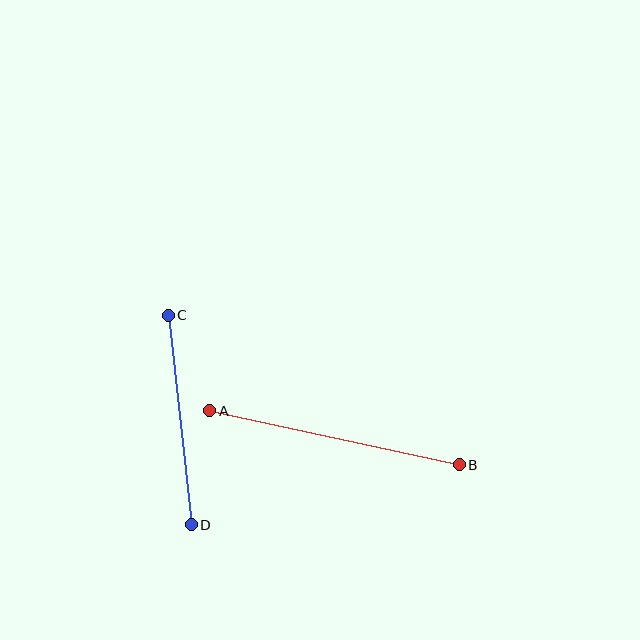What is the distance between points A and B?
The distance is approximately 255 pixels.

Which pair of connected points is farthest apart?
Points A and B are farthest apart.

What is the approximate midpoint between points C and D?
The midpoint is at approximately (180, 420) pixels.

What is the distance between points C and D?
The distance is approximately 211 pixels.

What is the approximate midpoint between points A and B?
The midpoint is at approximately (334, 438) pixels.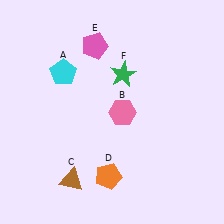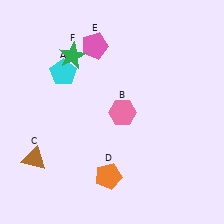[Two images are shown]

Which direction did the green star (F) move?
The green star (F) moved left.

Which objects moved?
The objects that moved are: the brown triangle (C), the green star (F).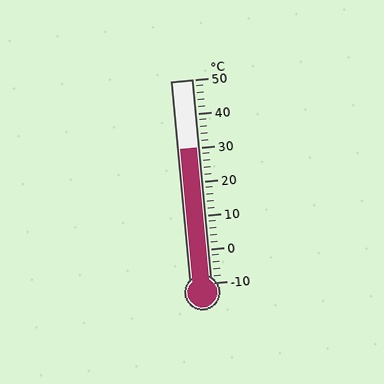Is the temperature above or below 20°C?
The temperature is above 20°C.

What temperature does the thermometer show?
The thermometer shows approximately 30°C.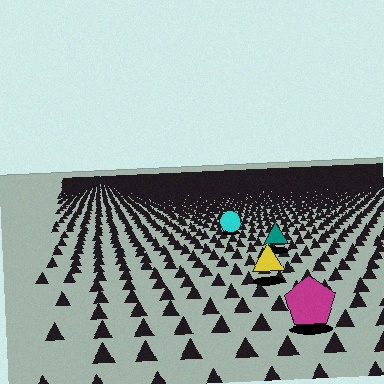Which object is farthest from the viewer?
The cyan circle is farthest from the viewer. It appears smaller and the ground texture around it is denser.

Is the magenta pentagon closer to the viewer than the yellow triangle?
Yes. The magenta pentagon is closer — you can tell from the texture gradient: the ground texture is coarser near it.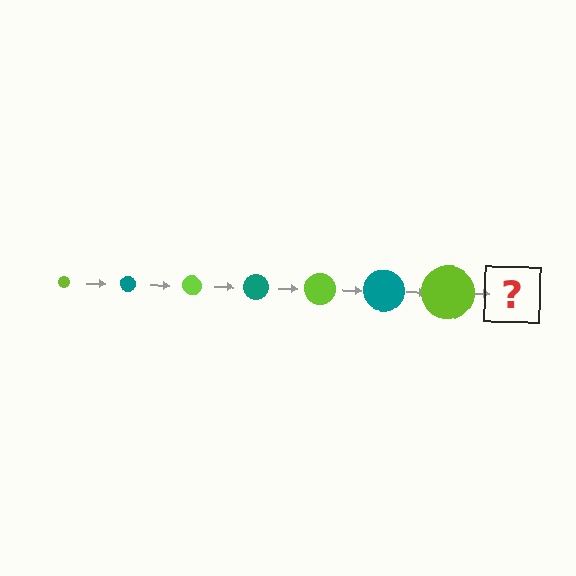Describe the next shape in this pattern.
It should be a teal circle, larger than the previous one.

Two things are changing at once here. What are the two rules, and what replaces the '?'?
The two rules are that the circle grows larger each step and the color cycles through lime and teal. The '?' should be a teal circle, larger than the previous one.